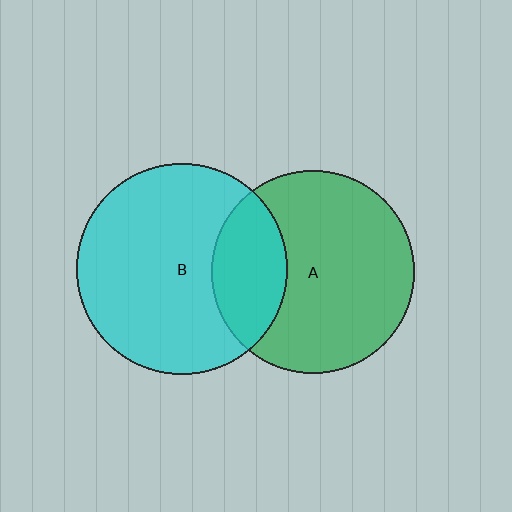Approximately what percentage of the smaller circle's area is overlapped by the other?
Approximately 25%.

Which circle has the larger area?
Circle B (cyan).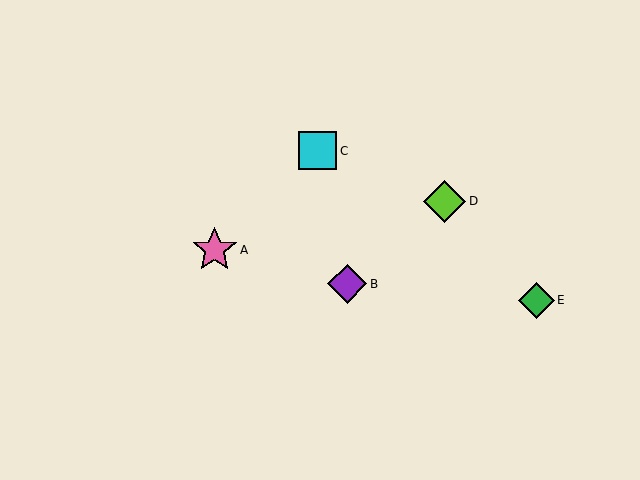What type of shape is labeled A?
Shape A is a pink star.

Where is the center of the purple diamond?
The center of the purple diamond is at (347, 284).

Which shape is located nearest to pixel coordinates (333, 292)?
The purple diamond (labeled B) at (347, 284) is nearest to that location.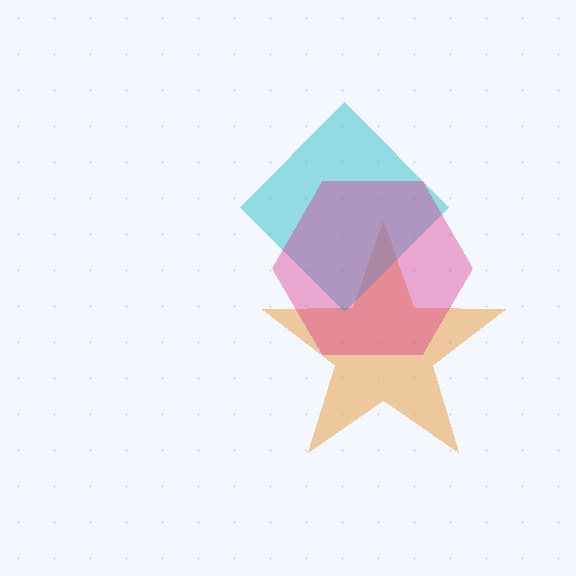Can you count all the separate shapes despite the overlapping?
Yes, there are 3 separate shapes.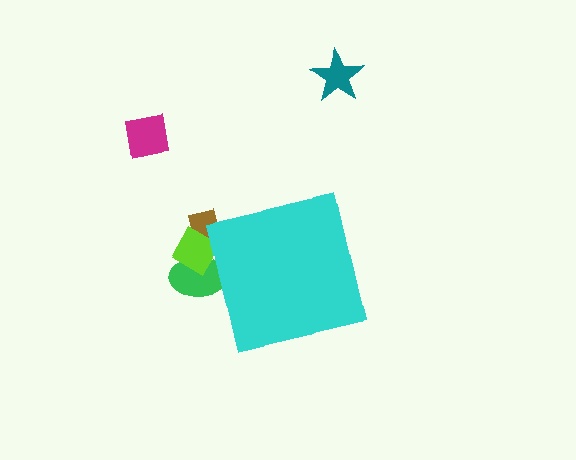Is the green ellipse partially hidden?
Yes, the green ellipse is partially hidden behind the cyan square.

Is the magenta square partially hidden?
No, the magenta square is fully visible.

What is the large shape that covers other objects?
A cyan square.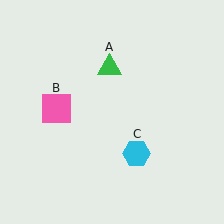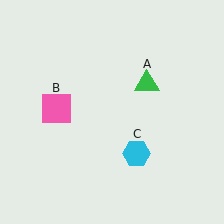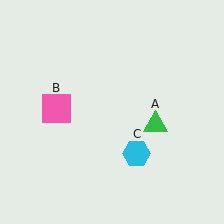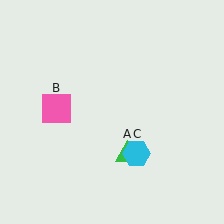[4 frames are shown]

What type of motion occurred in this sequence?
The green triangle (object A) rotated clockwise around the center of the scene.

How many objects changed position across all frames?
1 object changed position: green triangle (object A).